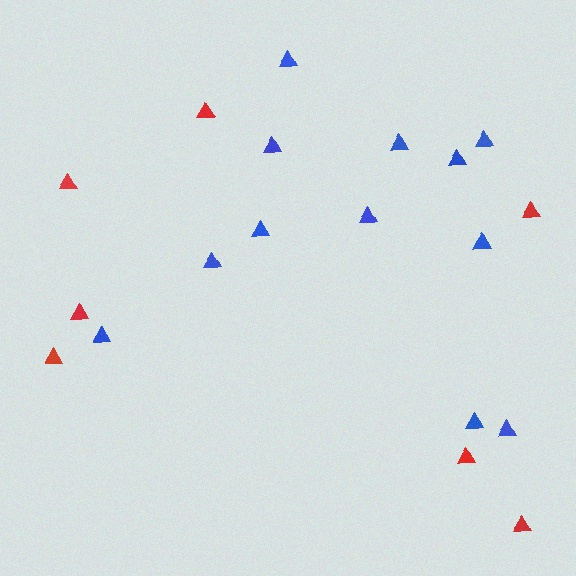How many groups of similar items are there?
There are 2 groups: one group of red triangles (7) and one group of blue triangles (12).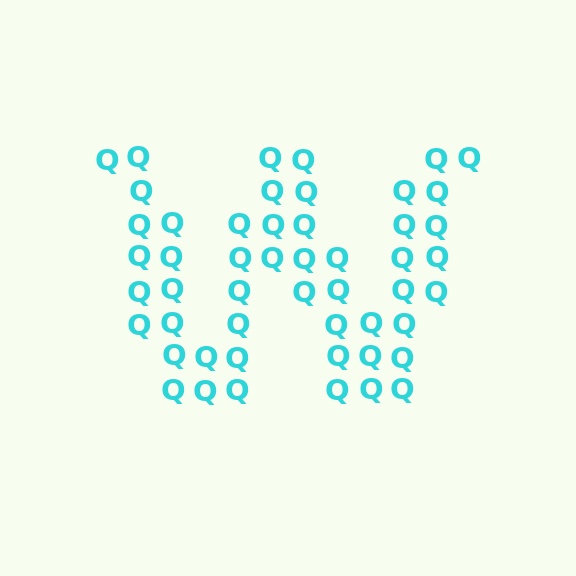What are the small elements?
The small elements are letter Q's.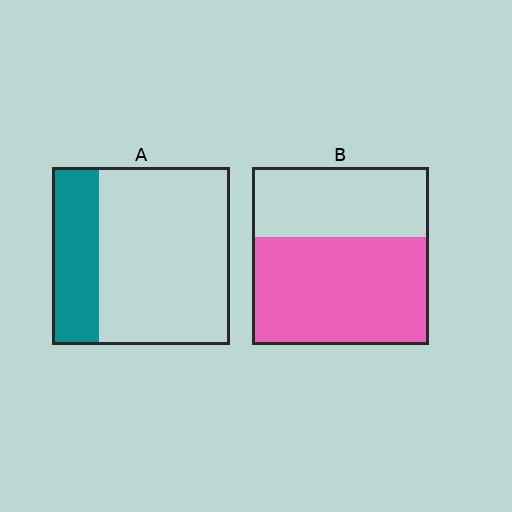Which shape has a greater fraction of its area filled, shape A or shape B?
Shape B.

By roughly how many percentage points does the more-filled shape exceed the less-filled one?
By roughly 35 percentage points (B over A).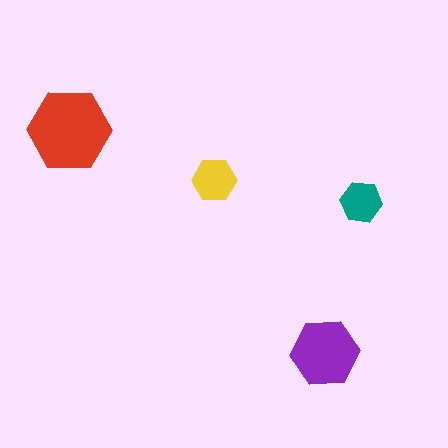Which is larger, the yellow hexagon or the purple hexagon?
The purple one.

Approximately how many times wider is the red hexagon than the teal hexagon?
About 2 times wider.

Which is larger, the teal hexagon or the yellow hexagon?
The yellow one.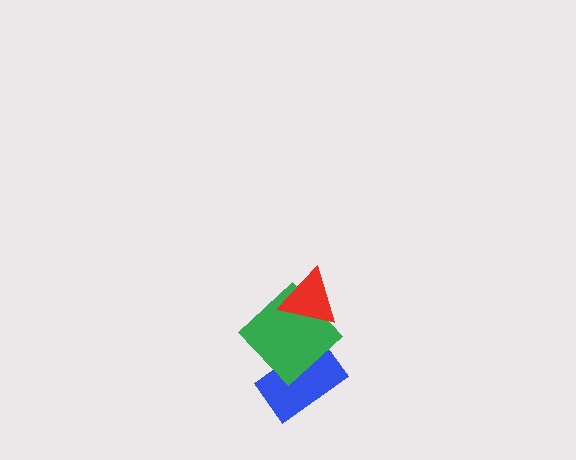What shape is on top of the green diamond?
The red triangle is on top of the green diamond.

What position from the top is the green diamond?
The green diamond is 2nd from the top.